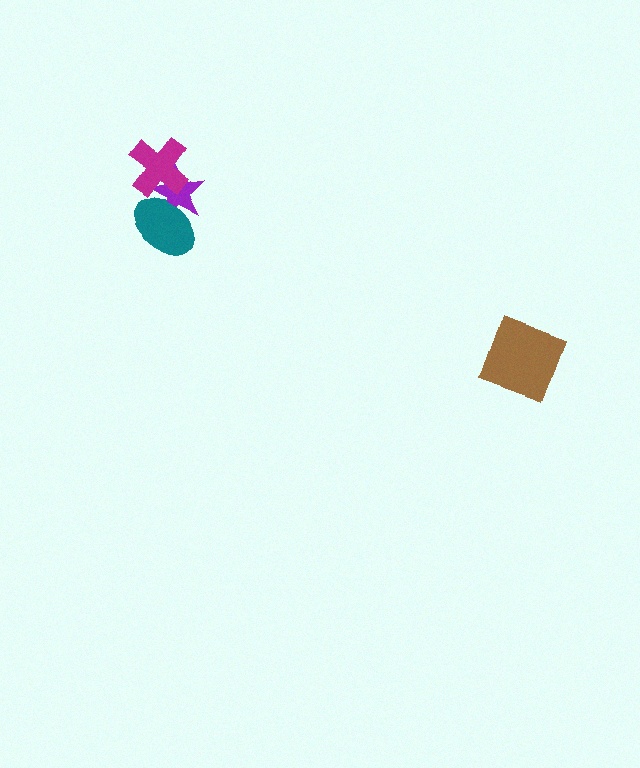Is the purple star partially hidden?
Yes, it is partially covered by another shape.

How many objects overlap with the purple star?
2 objects overlap with the purple star.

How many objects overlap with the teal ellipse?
1 object overlaps with the teal ellipse.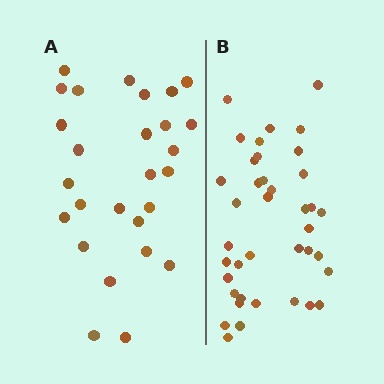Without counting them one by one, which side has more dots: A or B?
Region B (the right region) has more dots.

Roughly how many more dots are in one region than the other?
Region B has roughly 12 or so more dots than region A.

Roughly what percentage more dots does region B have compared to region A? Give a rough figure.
About 45% more.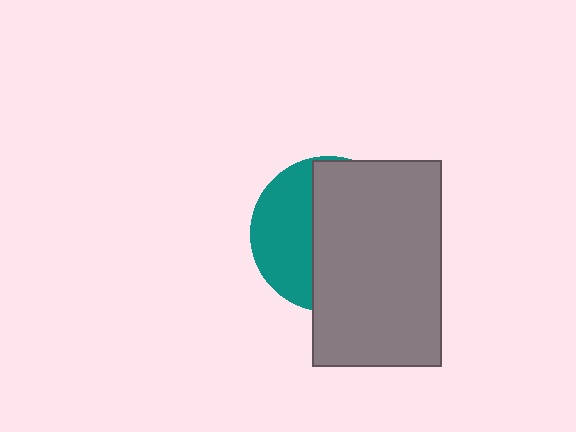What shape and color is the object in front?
The object in front is a gray rectangle.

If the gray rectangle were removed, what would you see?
You would see the complete teal circle.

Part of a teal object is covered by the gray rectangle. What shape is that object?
It is a circle.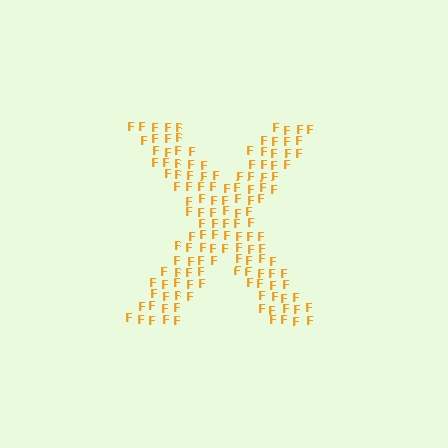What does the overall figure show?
The overall figure shows the letter X.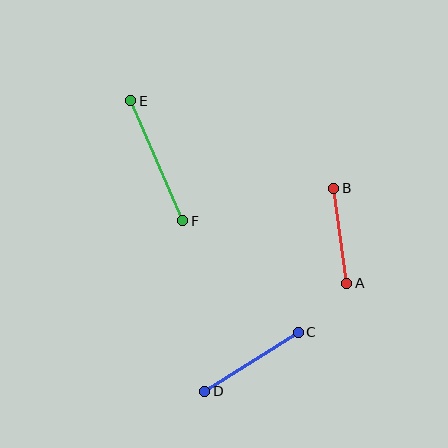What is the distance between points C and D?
The distance is approximately 111 pixels.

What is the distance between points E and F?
The distance is approximately 130 pixels.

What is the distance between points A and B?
The distance is approximately 96 pixels.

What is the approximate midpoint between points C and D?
The midpoint is at approximately (251, 362) pixels.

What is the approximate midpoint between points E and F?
The midpoint is at approximately (157, 161) pixels.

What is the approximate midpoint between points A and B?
The midpoint is at approximately (340, 236) pixels.